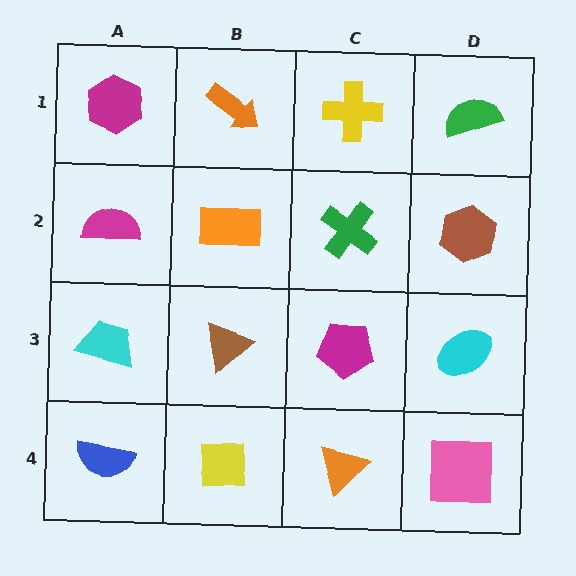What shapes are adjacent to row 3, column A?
A magenta semicircle (row 2, column A), a blue semicircle (row 4, column A), a brown triangle (row 3, column B).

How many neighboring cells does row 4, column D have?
2.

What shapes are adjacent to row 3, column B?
An orange rectangle (row 2, column B), a yellow square (row 4, column B), a cyan trapezoid (row 3, column A), a magenta pentagon (row 3, column C).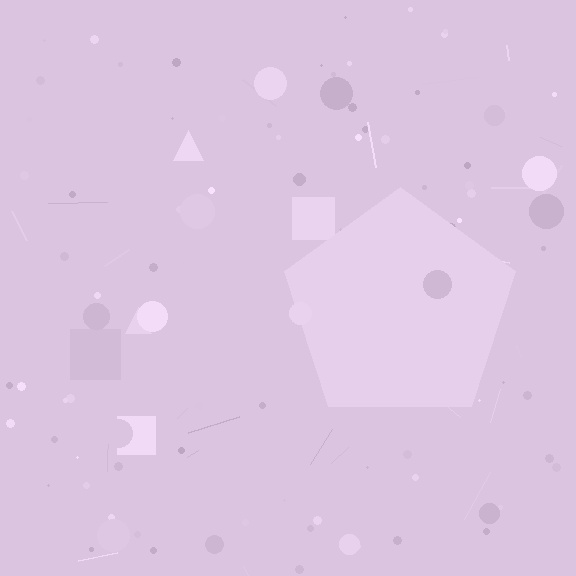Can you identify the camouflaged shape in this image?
The camouflaged shape is a pentagon.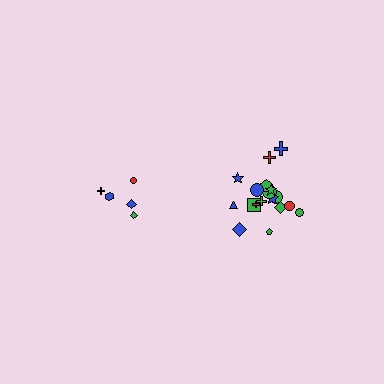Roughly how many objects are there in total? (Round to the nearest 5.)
Roughly 25 objects in total.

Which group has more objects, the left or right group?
The right group.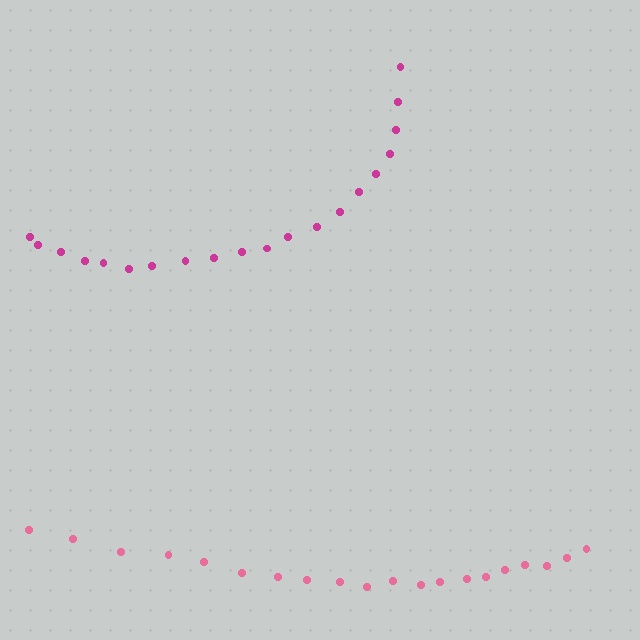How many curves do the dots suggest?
There are 2 distinct paths.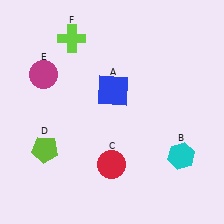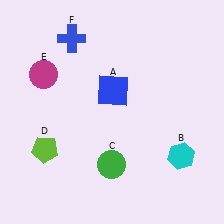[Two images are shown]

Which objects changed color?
C changed from red to green. F changed from lime to blue.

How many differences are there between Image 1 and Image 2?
There are 2 differences between the two images.